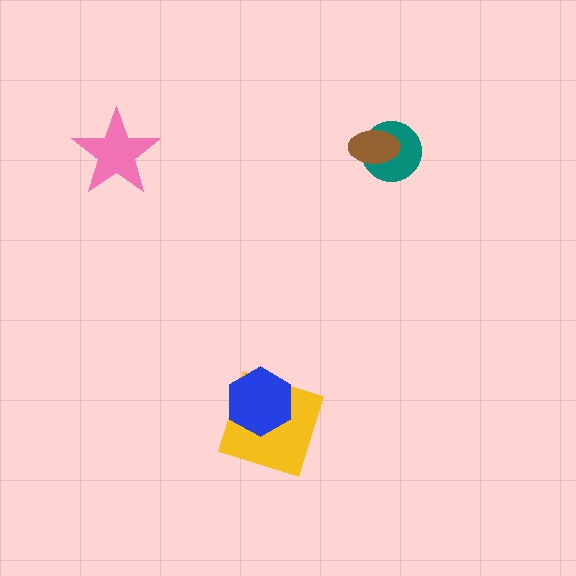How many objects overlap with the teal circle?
1 object overlaps with the teal circle.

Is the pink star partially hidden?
No, no other shape covers it.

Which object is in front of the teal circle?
The brown ellipse is in front of the teal circle.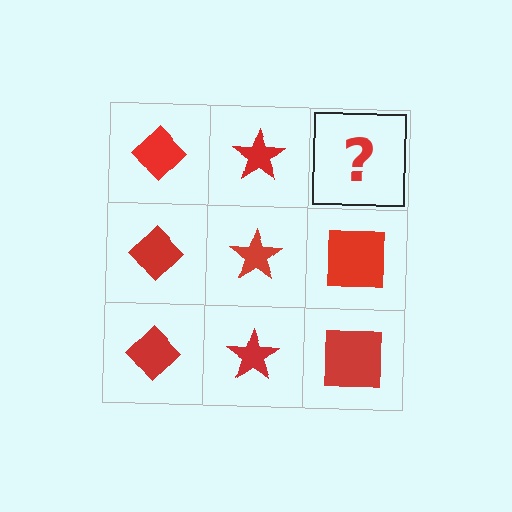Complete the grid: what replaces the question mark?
The question mark should be replaced with a red square.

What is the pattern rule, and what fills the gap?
The rule is that each column has a consistent shape. The gap should be filled with a red square.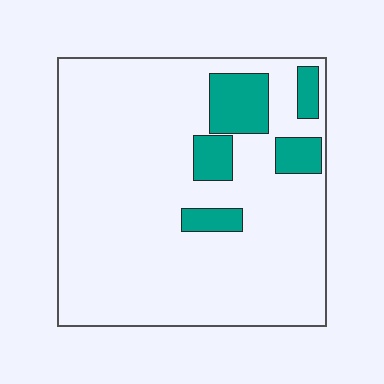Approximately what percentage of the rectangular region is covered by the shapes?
Approximately 15%.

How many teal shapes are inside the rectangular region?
5.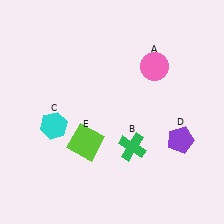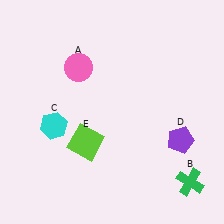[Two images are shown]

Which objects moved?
The objects that moved are: the pink circle (A), the green cross (B).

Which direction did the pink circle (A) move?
The pink circle (A) moved left.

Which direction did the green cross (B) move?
The green cross (B) moved right.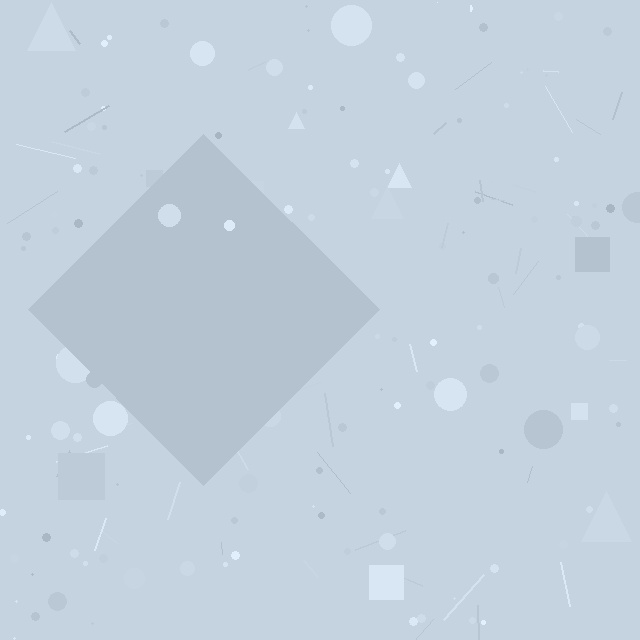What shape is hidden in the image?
A diamond is hidden in the image.